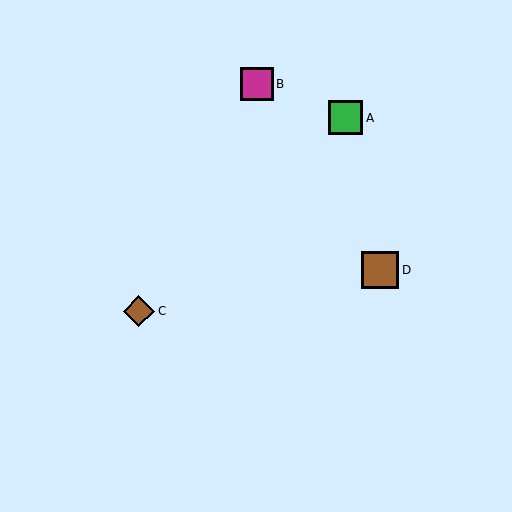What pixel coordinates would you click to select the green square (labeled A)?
Click at (346, 118) to select the green square A.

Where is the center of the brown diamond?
The center of the brown diamond is at (139, 311).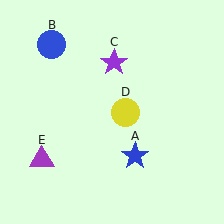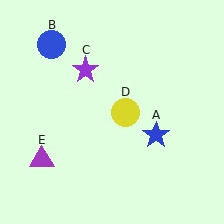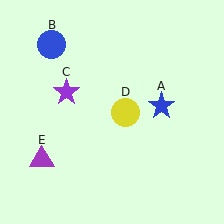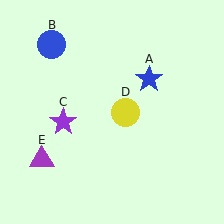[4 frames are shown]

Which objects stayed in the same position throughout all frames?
Blue circle (object B) and yellow circle (object D) and purple triangle (object E) remained stationary.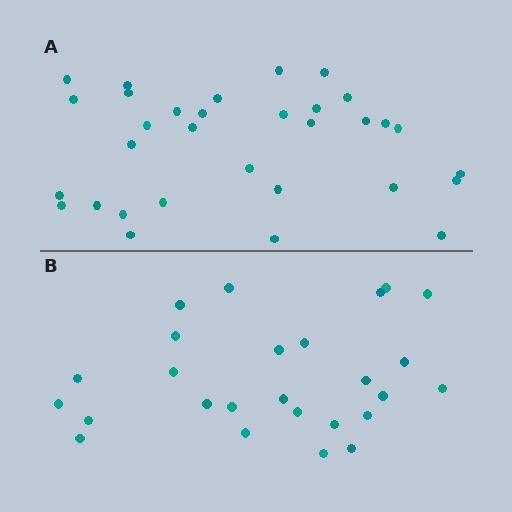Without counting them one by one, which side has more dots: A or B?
Region A (the top region) has more dots.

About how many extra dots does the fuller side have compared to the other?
Region A has about 6 more dots than region B.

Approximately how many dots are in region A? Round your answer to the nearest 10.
About 30 dots. (The exact count is 32, which rounds to 30.)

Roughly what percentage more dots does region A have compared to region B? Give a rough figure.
About 25% more.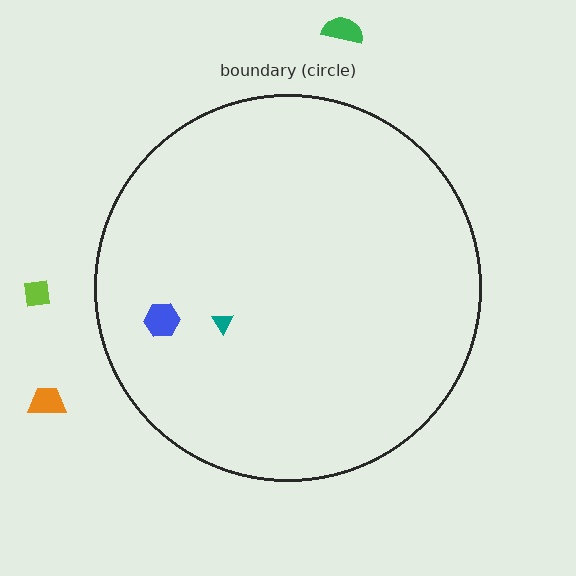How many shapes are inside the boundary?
2 inside, 3 outside.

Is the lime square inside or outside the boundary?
Outside.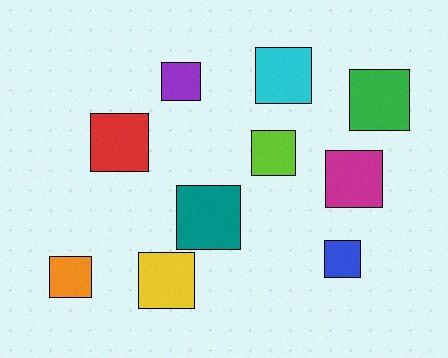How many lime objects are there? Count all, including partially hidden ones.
There is 1 lime object.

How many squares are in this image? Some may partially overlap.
There are 10 squares.